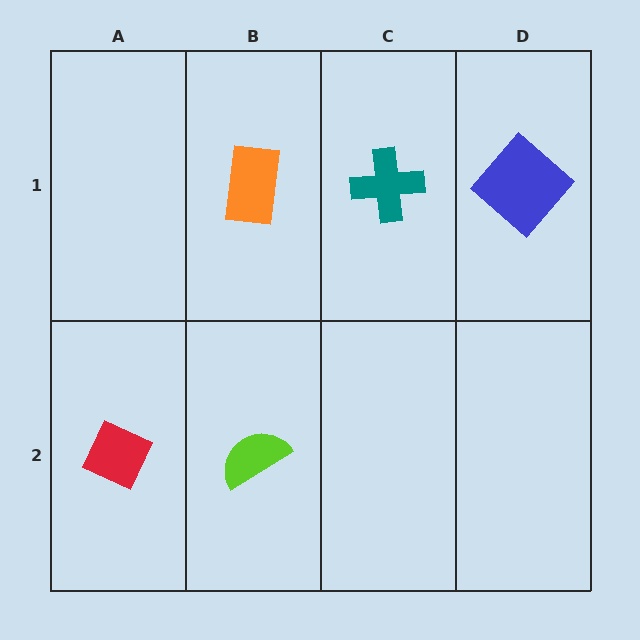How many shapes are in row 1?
3 shapes.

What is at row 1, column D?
A blue diamond.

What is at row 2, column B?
A lime semicircle.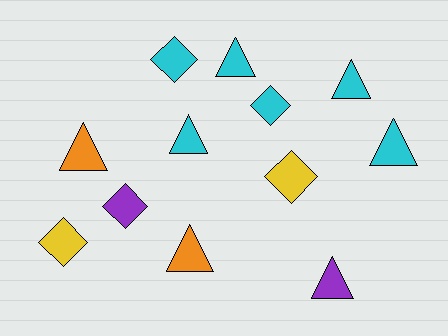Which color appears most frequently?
Cyan, with 6 objects.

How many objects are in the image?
There are 12 objects.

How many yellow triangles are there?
There are no yellow triangles.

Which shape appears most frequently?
Triangle, with 7 objects.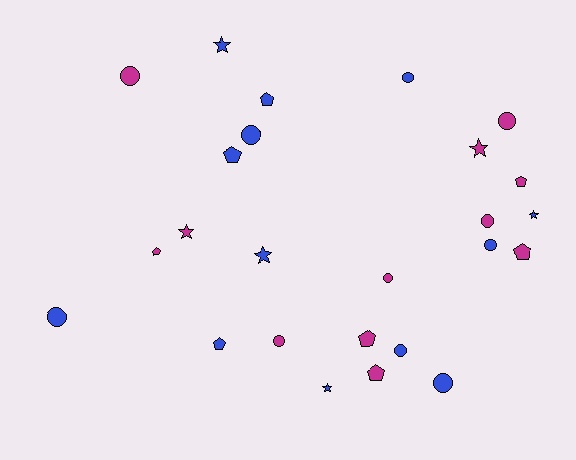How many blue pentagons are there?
There are 3 blue pentagons.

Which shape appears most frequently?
Circle, with 11 objects.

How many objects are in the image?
There are 25 objects.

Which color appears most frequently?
Blue, with 13 objects.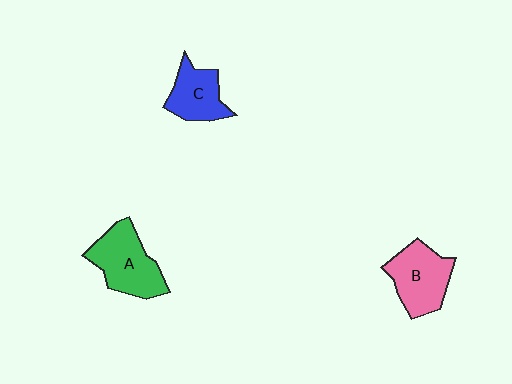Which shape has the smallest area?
Shape C (blue).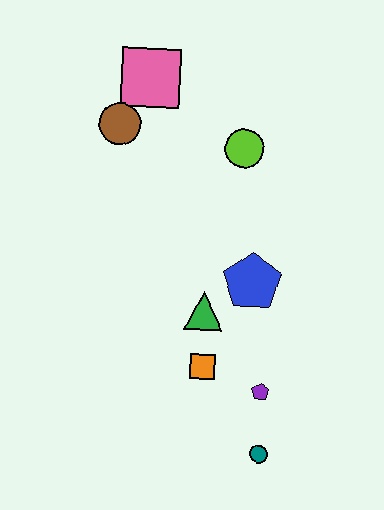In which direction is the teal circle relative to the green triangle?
The teal circle is below the green triangle.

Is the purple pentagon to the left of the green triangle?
No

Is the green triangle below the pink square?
Yes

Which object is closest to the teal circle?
The purple pentagon is closest to the teal circle.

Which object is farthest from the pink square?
The teal circle is farthest from the pink square.